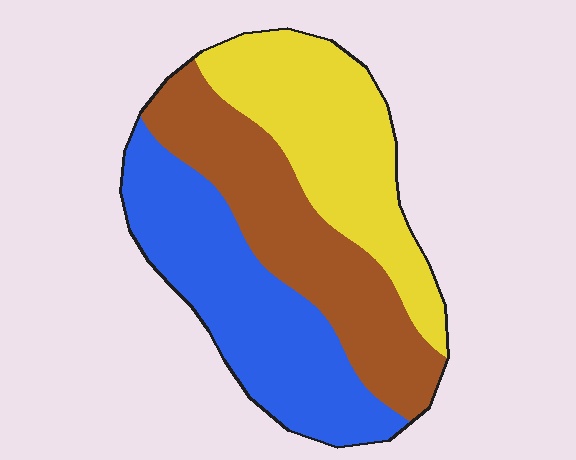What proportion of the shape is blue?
Blue covers roughly 35% of the shape.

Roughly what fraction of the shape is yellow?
Yellow takes up about one third (1/3) of the shape.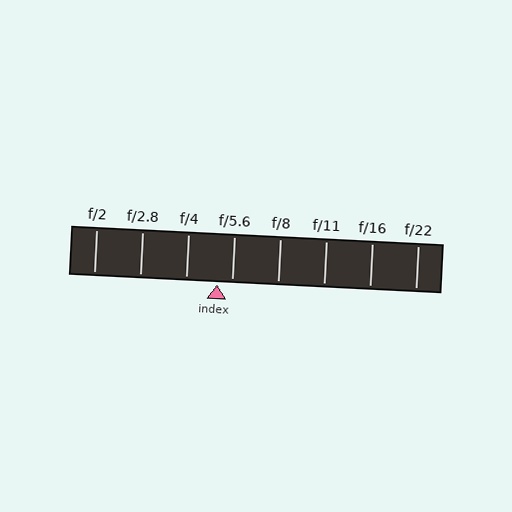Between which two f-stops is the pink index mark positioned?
The index mark is between f/4 and f/5.6.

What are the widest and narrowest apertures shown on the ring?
The widest aperture shown is f/2 and the narrowest is f/22.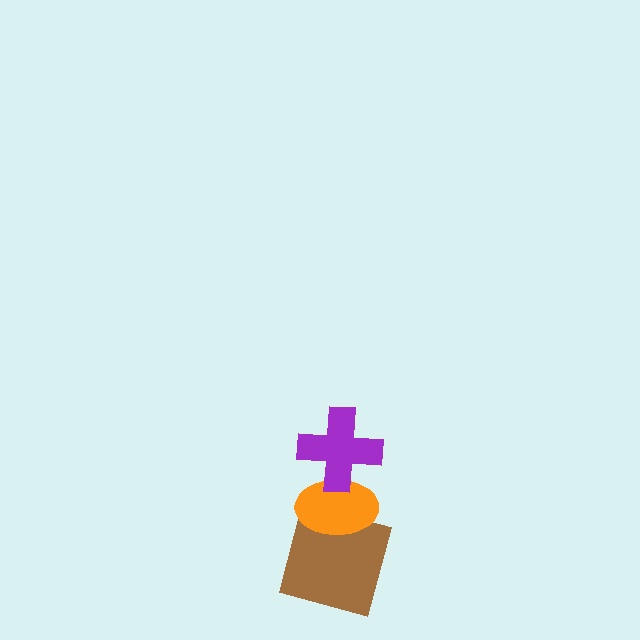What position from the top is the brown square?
The brown square is 3rd from the top.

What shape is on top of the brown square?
The orange ellipse is on top of the brown square.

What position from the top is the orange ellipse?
The orange ellipse is 2nd from the top.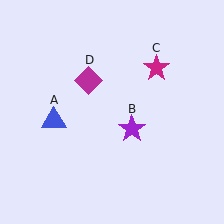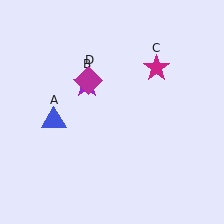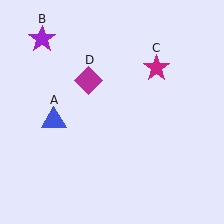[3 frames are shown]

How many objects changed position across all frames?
1 object changed position: purple star (object B).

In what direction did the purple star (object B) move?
The purple star (object B) moved up and to the left.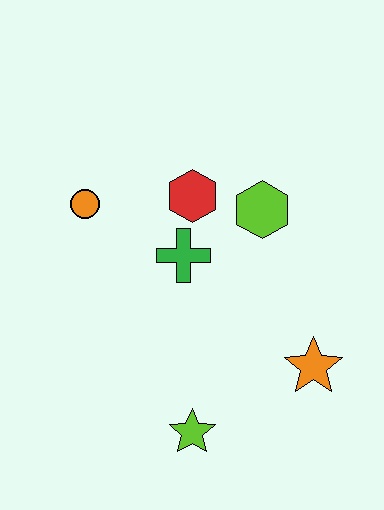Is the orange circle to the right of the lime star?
No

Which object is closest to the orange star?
The lime star is closest to the orange star.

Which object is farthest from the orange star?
The orange circle is farthest from the orange star.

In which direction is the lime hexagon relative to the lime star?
The lime hexagon is above the lime star.